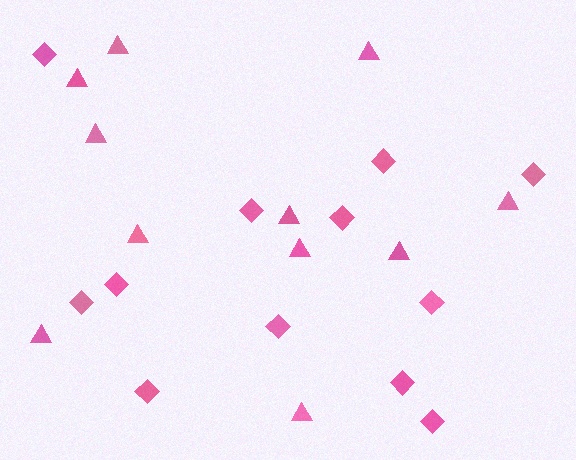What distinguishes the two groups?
There are 2 groups: one group of diamonds (12) and one group of triangles (11).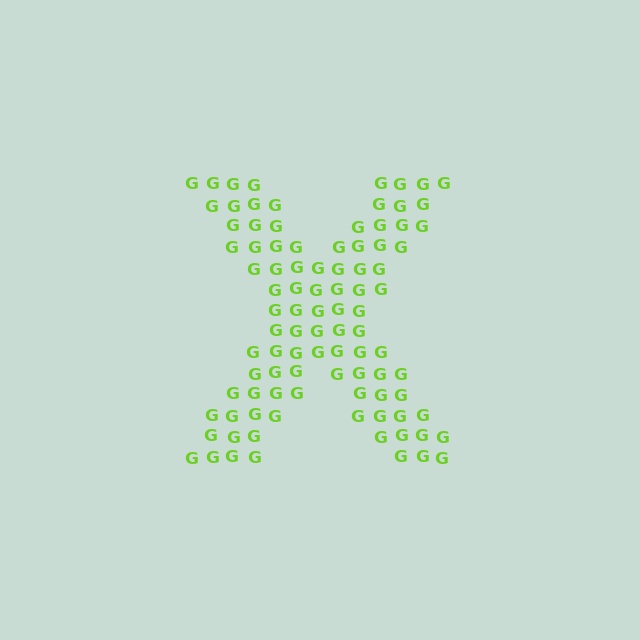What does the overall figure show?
The overall figure shows the letter X.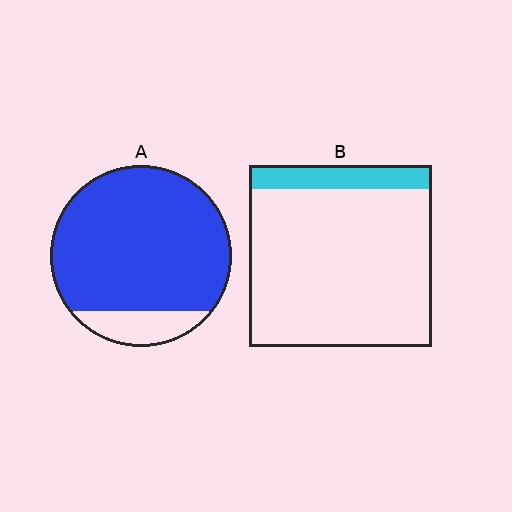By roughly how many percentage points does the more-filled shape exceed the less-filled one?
By roughly 75 percentage points (A over B).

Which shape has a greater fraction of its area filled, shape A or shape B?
Shape A.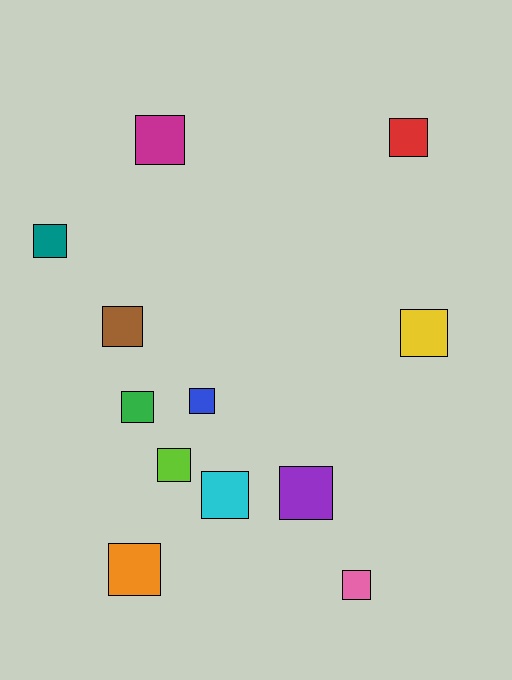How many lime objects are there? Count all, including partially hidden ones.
There is 1 lime object.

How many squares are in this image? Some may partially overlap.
There are 12 squares.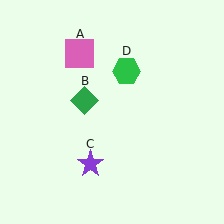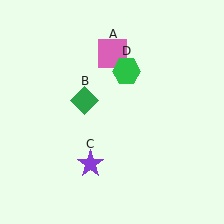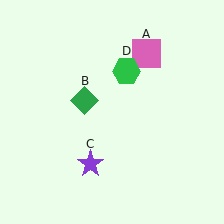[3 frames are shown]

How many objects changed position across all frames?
1 object changed position: pink square (object A).